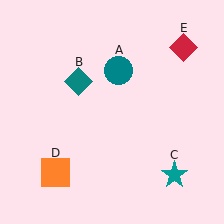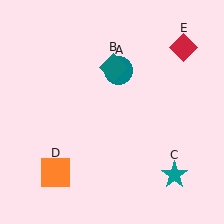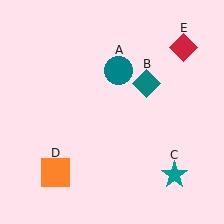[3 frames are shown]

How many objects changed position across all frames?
1 object changed position: teal diamond (object B).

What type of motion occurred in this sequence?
The teal diamond (object B) rotated clockwise around the center of the scene.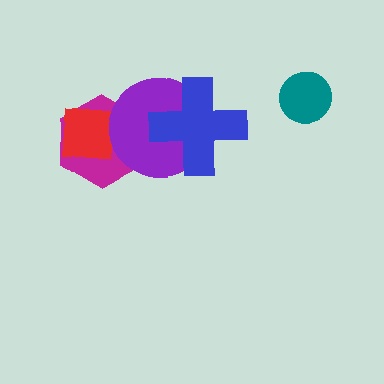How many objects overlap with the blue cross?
1 object overlaps with the blue cross.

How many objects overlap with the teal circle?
0 objects overlap with the teal circle.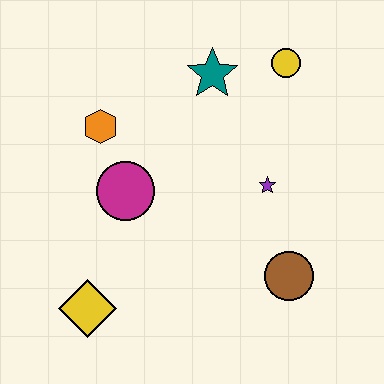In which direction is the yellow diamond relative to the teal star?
The yellow diamond is below the teal star.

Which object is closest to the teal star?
The yellow circle is closest to the teal star.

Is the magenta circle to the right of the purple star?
No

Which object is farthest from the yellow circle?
The yellow diamond is farthest from the yellow circle.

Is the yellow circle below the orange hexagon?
No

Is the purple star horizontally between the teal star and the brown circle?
Yes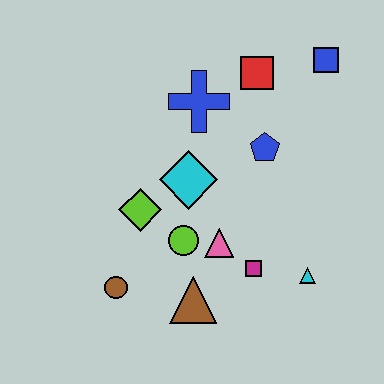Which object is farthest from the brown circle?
The blue square is farthest from the brown circle.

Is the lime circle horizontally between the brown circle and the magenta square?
Yes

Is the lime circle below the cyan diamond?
Yes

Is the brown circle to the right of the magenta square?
No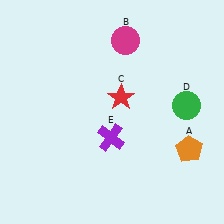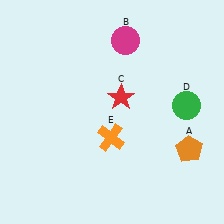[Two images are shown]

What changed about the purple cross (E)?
In Image 1, E is purple. In Image 2, it changed to orange.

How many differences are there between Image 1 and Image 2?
There is 1 difference between the two images.